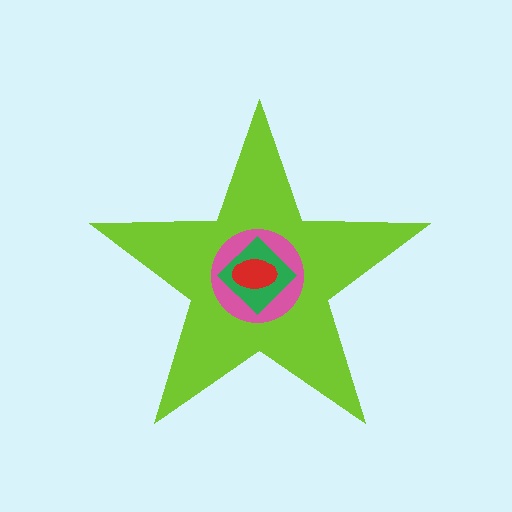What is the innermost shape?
The red ellipse.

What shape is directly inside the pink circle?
The green diamond.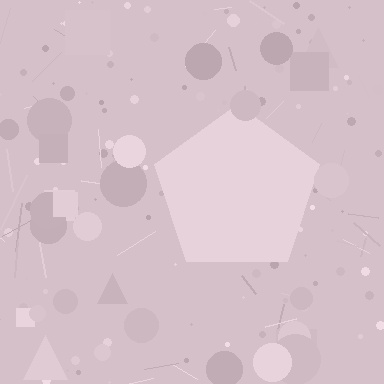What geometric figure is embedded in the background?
A pentagon is embedded in the background.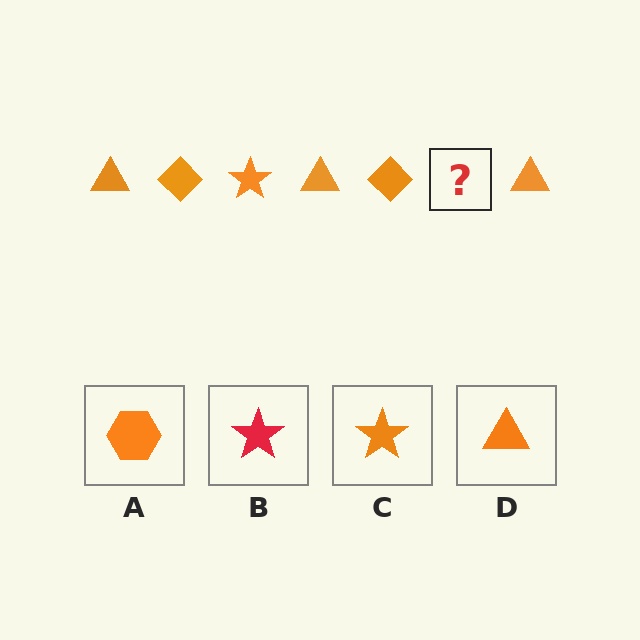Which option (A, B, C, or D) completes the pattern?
C.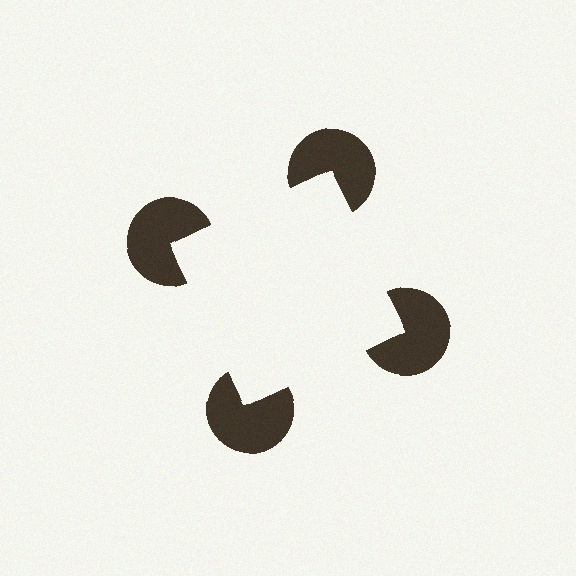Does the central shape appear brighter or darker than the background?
It typically appears slightly brighter than the background, even though no actual brightness change is drawn.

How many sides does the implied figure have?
4 sides.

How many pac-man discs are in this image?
There are 4 — one at each vertex of the illusory square.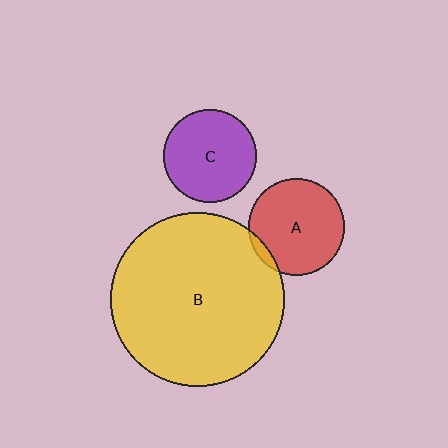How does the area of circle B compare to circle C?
Approximately 3.5 times.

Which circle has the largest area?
Circle B (yellow).